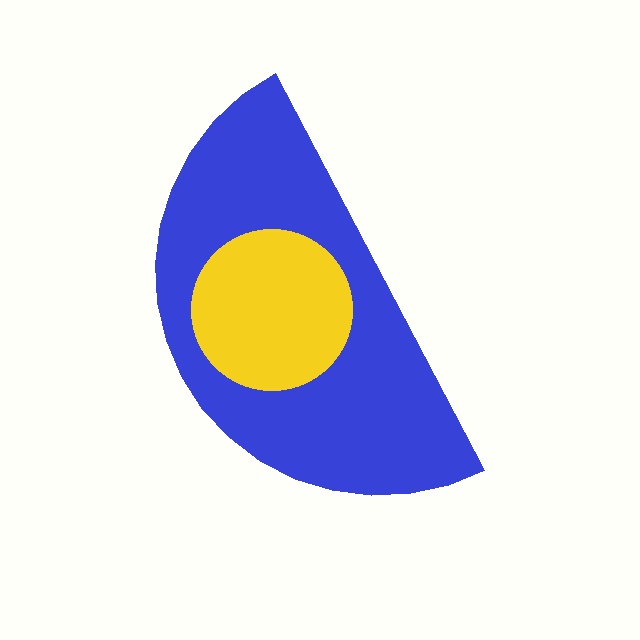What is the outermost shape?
The blue semicircle.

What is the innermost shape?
The yellow circle.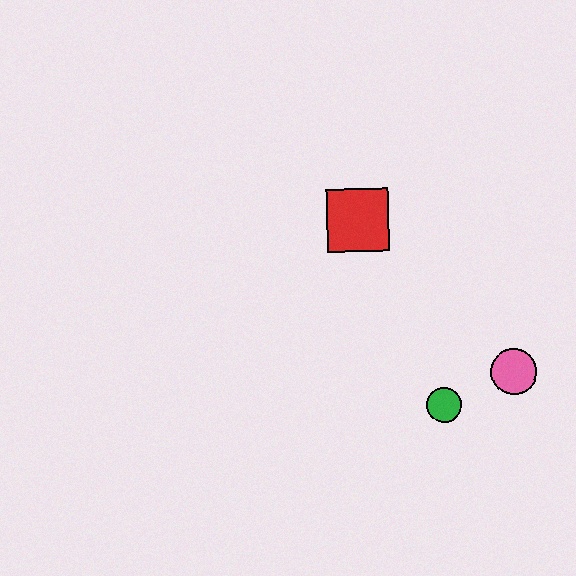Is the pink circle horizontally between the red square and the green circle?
No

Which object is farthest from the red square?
The pink circle is farthest from the red square.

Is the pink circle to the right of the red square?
Yes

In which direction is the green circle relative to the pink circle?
The green circle is to the left of the pink circle.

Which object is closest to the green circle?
The pink circle is closest to the green circle.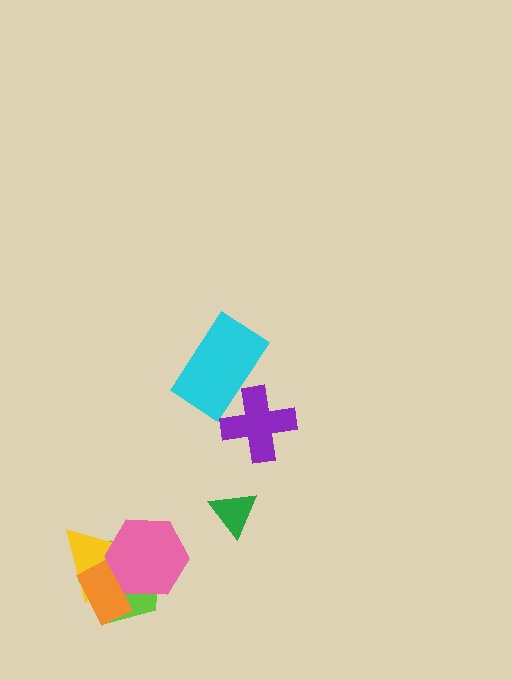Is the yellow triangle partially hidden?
Yes, it is partially covered by another shape.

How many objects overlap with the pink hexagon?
3 objects overlap with the pink hexagon.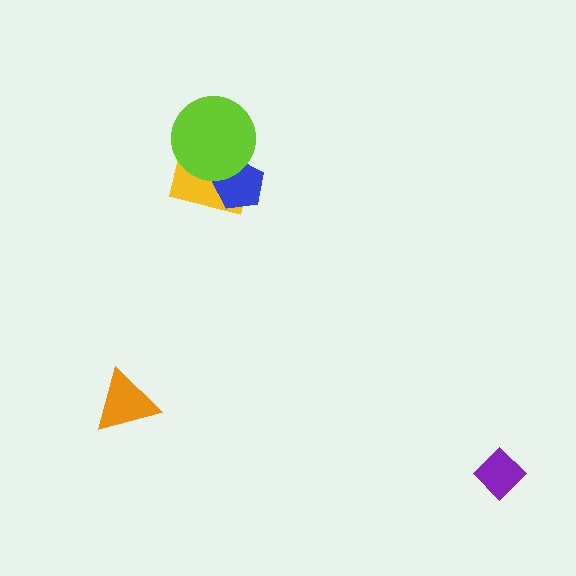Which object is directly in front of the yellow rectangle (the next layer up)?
The blue pentagon is directly in front of the yellow rectangle.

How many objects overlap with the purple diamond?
0 objects overlap with the purple diamond.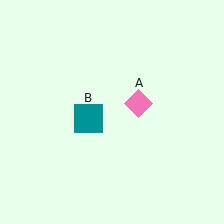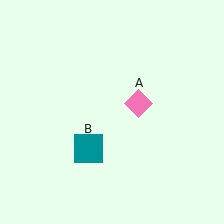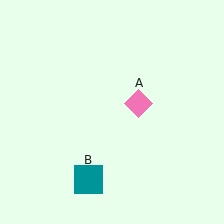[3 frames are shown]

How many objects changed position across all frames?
1 object changed position: teal square (object B).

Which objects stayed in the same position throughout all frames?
Pink diamond (object A) remained stationary.